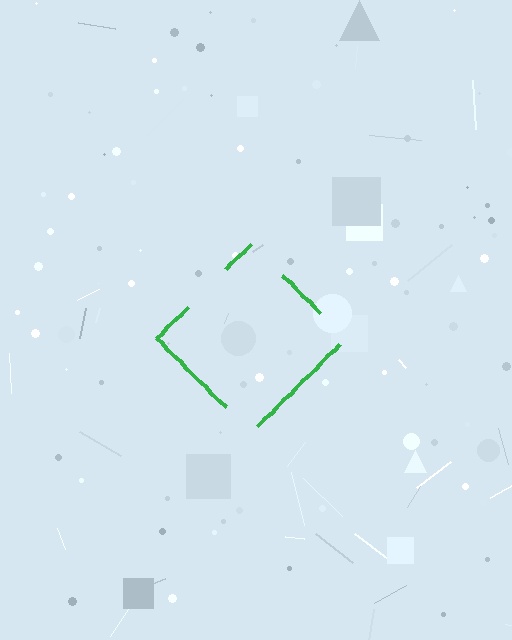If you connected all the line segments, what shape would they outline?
They would outline a diamond.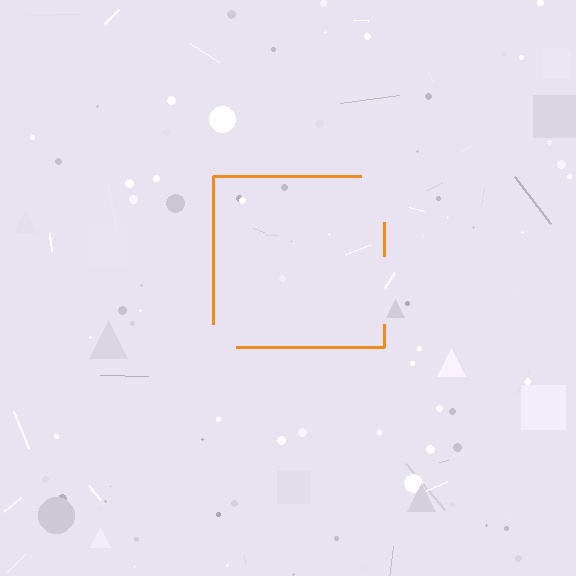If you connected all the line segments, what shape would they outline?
They would outline a square.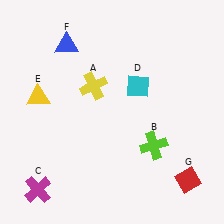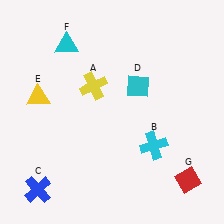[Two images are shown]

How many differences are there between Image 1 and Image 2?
There are 3 differences between the two images.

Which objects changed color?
B changed from lime to cyan. C changed from magenta to blue. F changed from blue to cyan.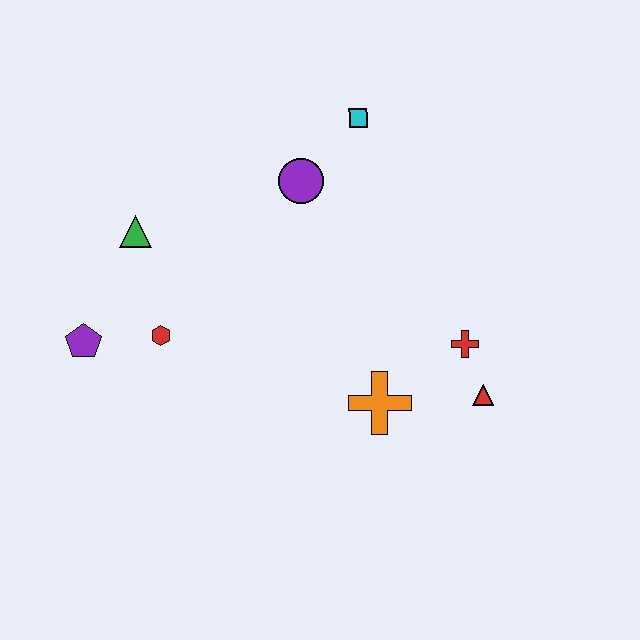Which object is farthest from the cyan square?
The purple pentagon is farthest from the cyan square.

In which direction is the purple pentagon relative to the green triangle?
The purple pentagon is below the green triangle.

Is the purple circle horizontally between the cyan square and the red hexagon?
Yes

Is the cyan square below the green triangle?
No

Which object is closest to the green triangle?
The red hexagon is closest to the green triangle.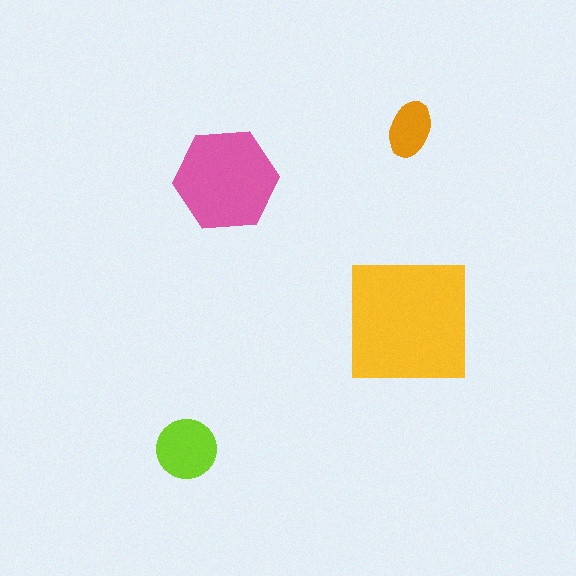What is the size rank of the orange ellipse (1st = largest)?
4th.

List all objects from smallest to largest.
The orange ellipse, the lime circle, the pink hexagon, the yellow square.